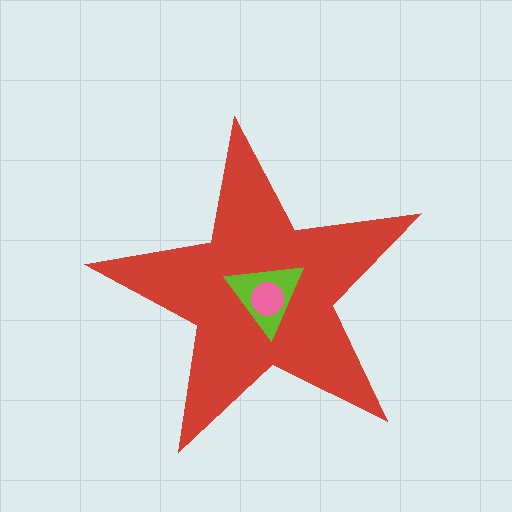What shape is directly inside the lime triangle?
The pink circle.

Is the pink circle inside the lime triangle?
Yes.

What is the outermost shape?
The red star.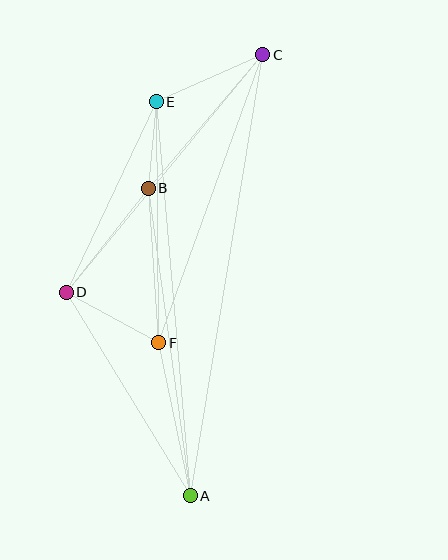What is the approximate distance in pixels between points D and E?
The distance between D and E is approximately 211 pixels.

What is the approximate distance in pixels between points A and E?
The distance between A and E is approximately 395 pixels.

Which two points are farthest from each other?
Points A and C are farthest from each other.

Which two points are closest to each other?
Points B and E are closest to each other.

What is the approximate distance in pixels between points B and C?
The distance between B and C is approximately 176 pixels.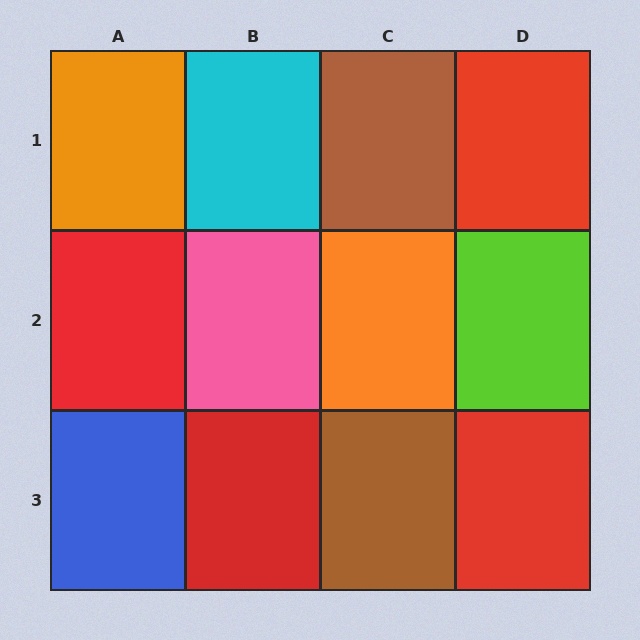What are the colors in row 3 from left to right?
Blue, red, brown, red.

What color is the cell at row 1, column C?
Brown.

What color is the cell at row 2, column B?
Pink.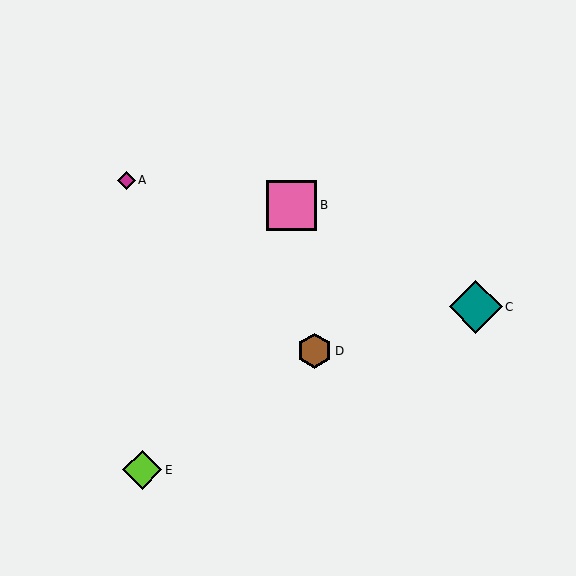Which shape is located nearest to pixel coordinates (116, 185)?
The magenta diamond (labeled A) at (126, 180) is nearest to that location.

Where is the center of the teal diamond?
The center of the teal diamond is at (476, 307).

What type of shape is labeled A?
Shape A is a magenta diamond.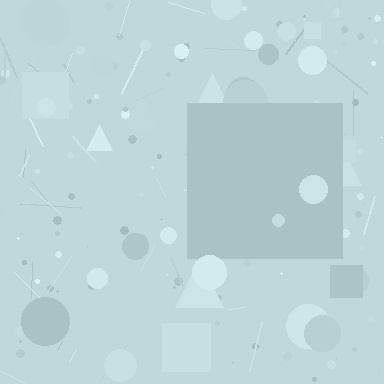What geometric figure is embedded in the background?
A square is embedded in the background.